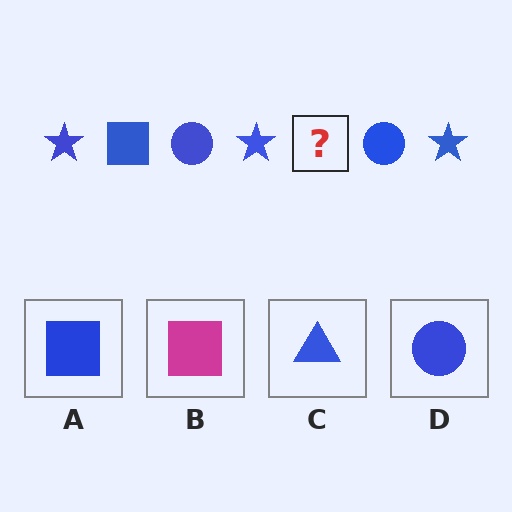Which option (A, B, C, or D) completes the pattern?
A.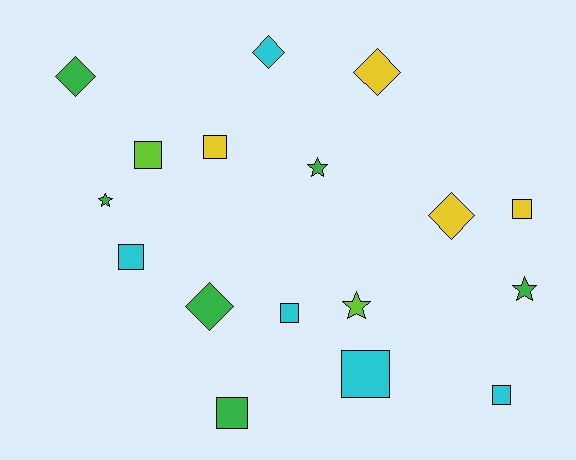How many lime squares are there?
There is 1 lime square.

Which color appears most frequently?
Green, with 6 objects.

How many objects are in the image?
There are 17 objects.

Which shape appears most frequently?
Square, with 8 objects.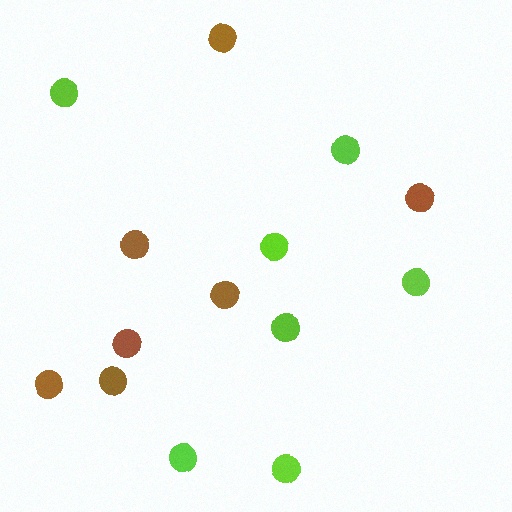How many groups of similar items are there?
There are 2 groups: one group of brown circles (7) and one group of lime circles (7).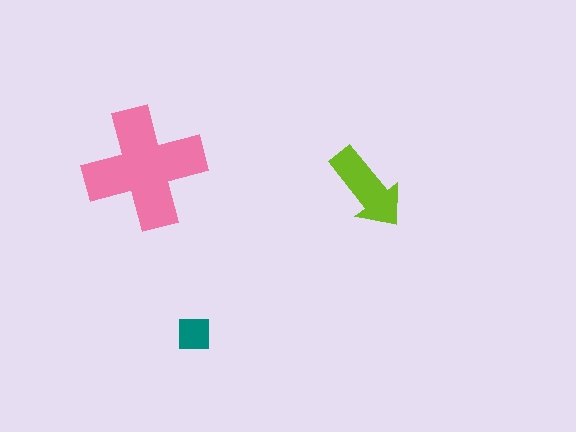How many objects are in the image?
There are 3 objects in the image.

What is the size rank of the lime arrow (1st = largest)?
2nd.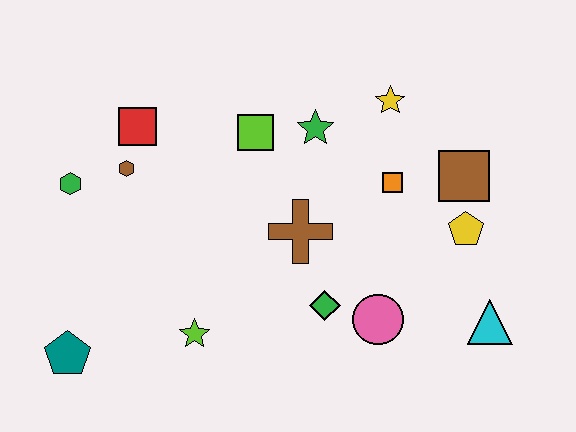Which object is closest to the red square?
The brown hexagon is closest to the red square.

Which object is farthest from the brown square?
The teal pentagon is farthest from the brown square.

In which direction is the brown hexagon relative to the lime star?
The brown hexagon is above the lime star.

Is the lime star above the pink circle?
No